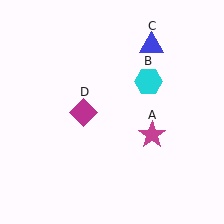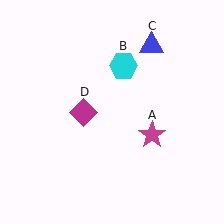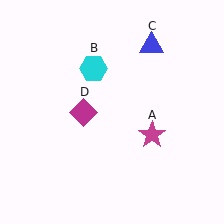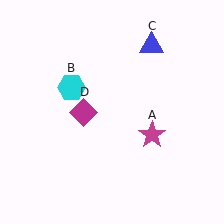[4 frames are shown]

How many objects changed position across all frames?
1 object changed position: cyan hexagon (object B).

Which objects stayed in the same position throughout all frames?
Magenta star (object A) and blue triangle (object C) and magenta diamond (object D) remained stationary.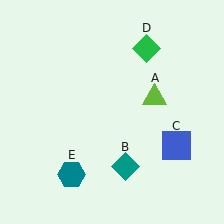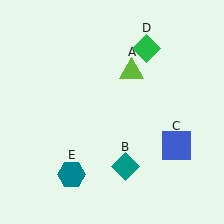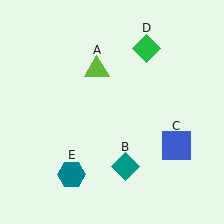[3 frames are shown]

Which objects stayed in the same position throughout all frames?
Teal diamond (object B) and blue square (object C) and green diamond (object D) and teal hexagon (object E) remained stationary.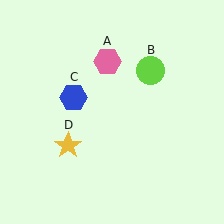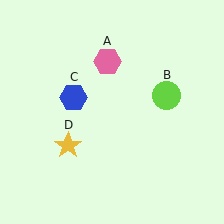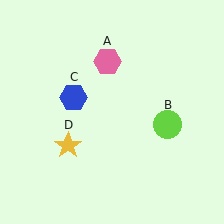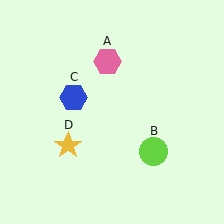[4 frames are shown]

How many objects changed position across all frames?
1 object changed position: lime circle (object B).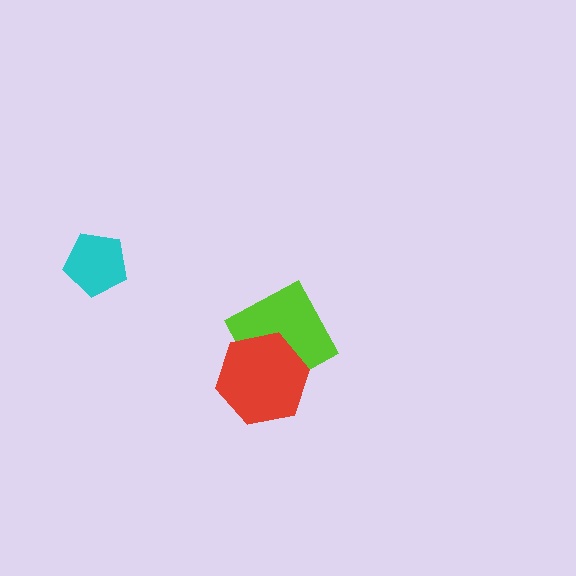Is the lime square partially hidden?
Yes, it is partially covered by another shape.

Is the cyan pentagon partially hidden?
No, no other shape covers it.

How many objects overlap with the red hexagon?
1 object overlaps with the red hexagon.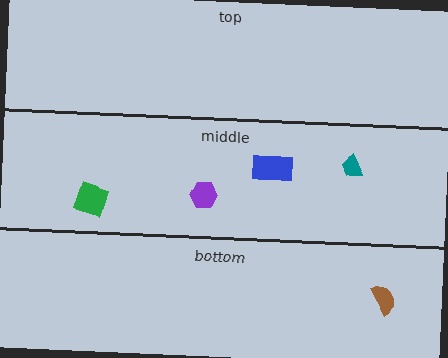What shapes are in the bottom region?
The brown semicircle.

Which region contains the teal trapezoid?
The middle region.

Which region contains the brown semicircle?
The bottom region.